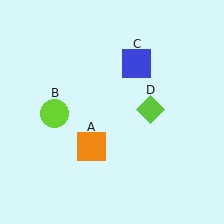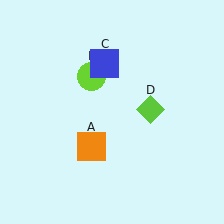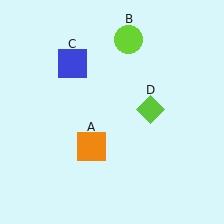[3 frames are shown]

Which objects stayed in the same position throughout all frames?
Orange square (object A) and lime diamond (object D) remained stationary.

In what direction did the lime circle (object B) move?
The lime circle (object B) moved up and to the right.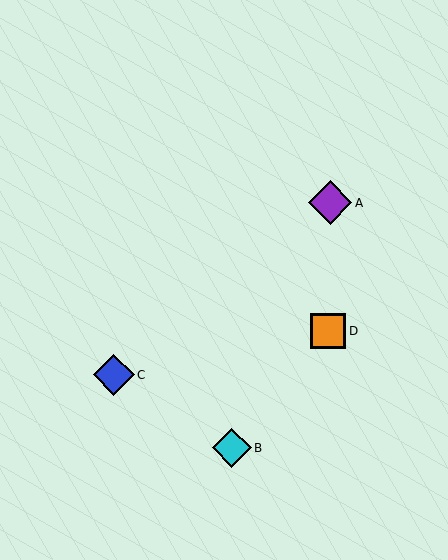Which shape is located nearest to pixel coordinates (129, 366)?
The blue diamond (labeled C) at (114, 375) is nearest to that location.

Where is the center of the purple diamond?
The center of the purple diamond is at (330, 203).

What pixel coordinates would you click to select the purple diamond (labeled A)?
Click at (330, 203) to select the purple diamond A.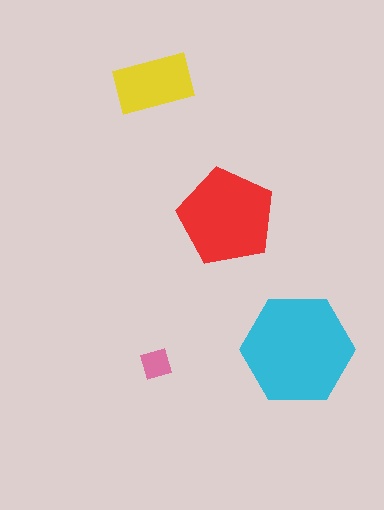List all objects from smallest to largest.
The pink diamond, the yellow rectangle, the red pentagon, the cyan hexagon.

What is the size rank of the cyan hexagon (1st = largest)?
1st.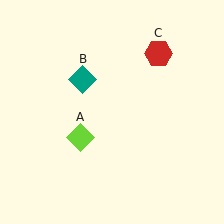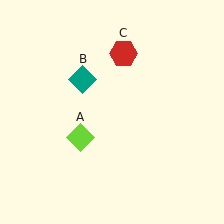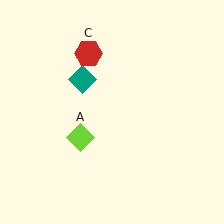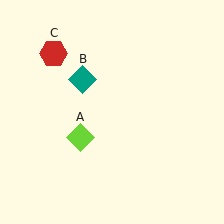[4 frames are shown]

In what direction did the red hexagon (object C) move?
The red hexagon (object C) moved left.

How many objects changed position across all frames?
1 object changed position: red hexagon (object C).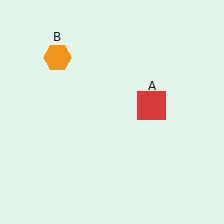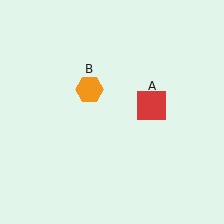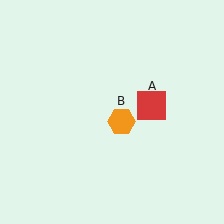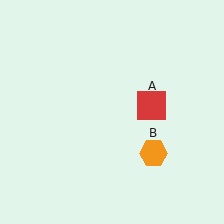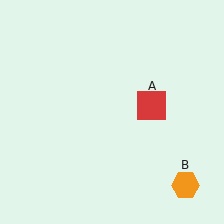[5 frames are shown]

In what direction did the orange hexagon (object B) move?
The orange hexagon (object B) moved down and to the right.